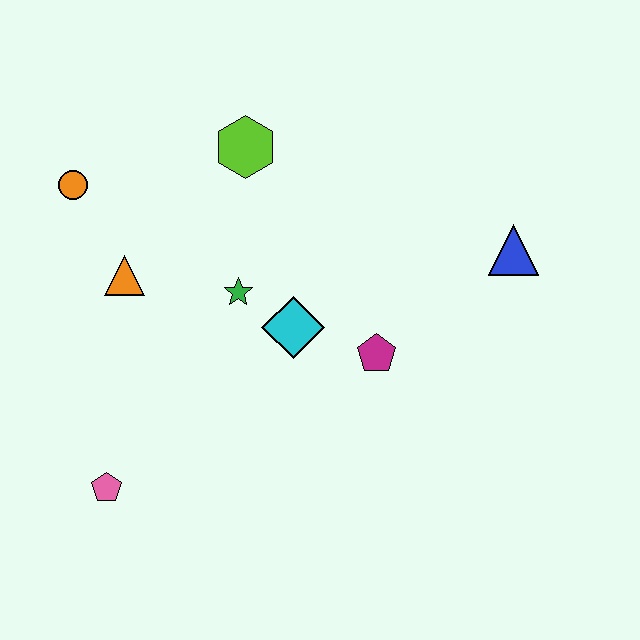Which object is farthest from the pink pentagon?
The blue triangle is farthest from the pink pentagon.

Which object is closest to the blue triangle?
The magenta pentagon is closest to the blue triangle.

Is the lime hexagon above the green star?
Yes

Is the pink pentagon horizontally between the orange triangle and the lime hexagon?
No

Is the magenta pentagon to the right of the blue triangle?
No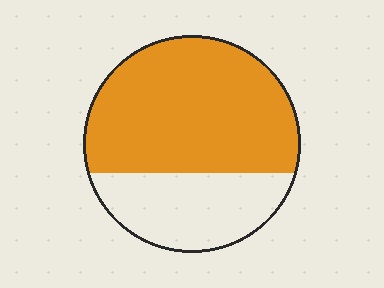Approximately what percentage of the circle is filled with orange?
Approximately 65%.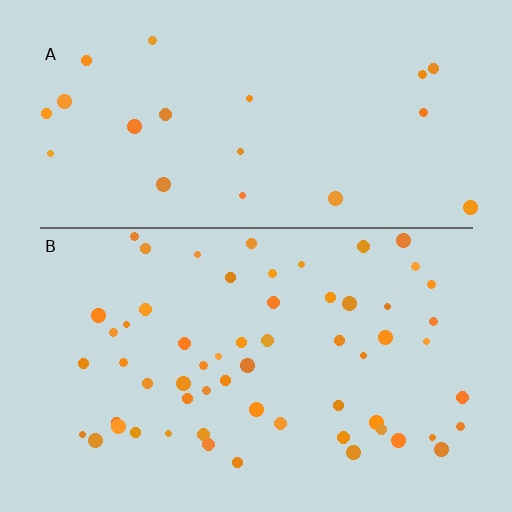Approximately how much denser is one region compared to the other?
Approximately 2.8× — region B over region A.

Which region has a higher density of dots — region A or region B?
B (the bottom).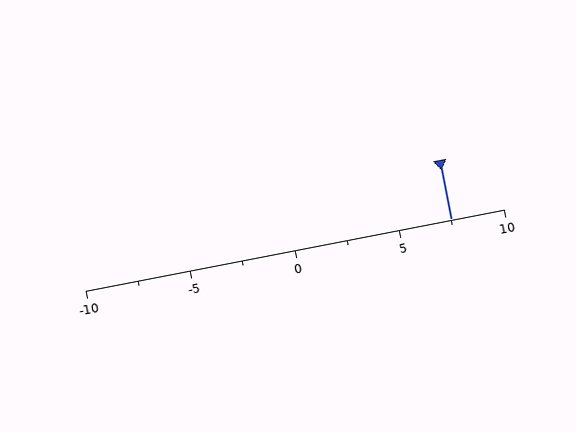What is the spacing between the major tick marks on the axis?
The major ticks are spaced 5 apart.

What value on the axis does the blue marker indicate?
The marker indicates approximately 7.5.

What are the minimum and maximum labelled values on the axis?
The axis runs from -10 to 10.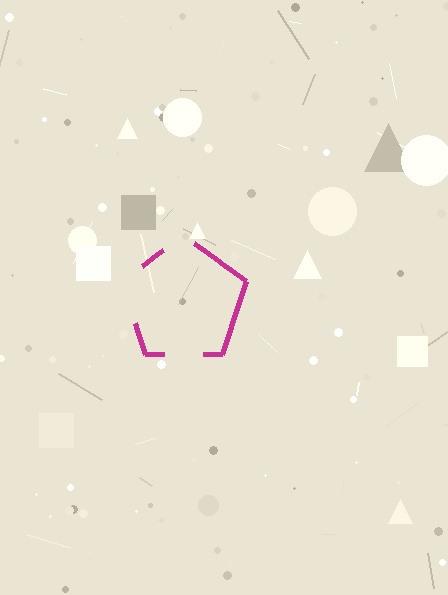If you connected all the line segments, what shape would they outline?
They would outline a pentagon.